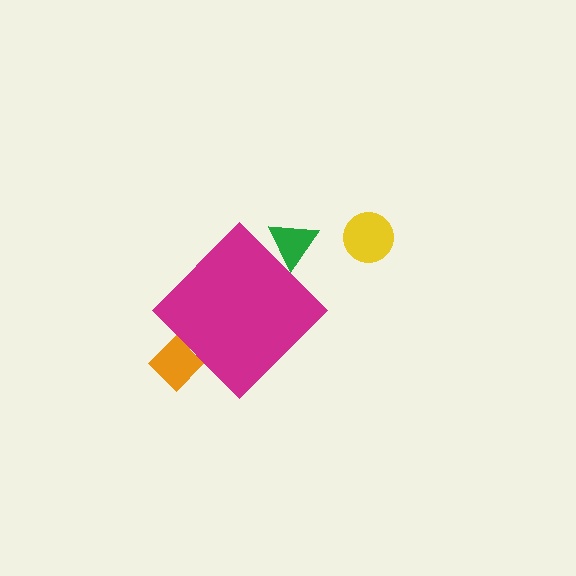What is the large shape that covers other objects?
A magenta diamond.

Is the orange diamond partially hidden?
Yes, the orange diamond is partially hidden behind the magenta diamond.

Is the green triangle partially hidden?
Yes, the green triangle is partially hidden behind the magenta diamond.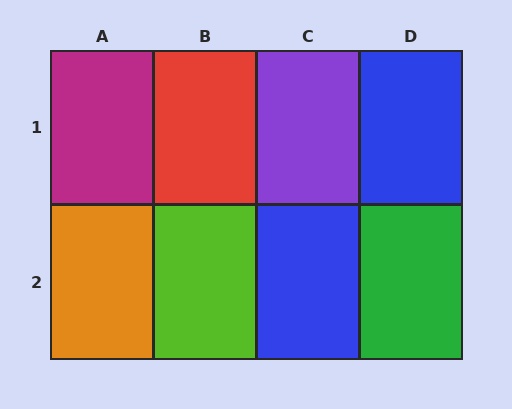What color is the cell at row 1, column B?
Red.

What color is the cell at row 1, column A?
Magenta.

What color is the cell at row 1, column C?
Purple.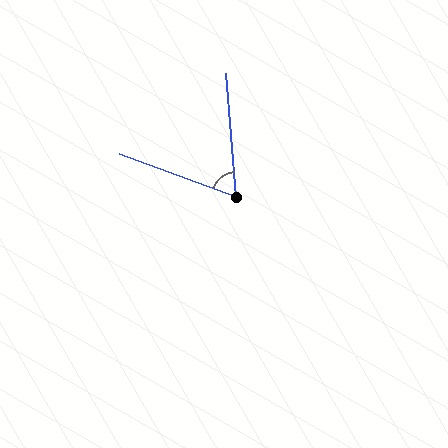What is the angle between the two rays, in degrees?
Approximately 65 degrees.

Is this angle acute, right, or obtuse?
It is acute.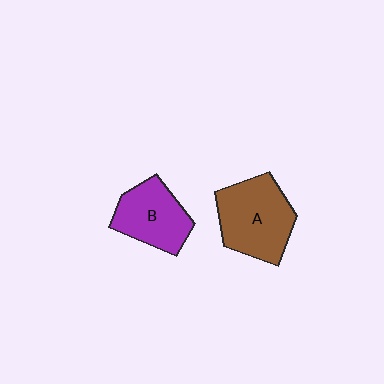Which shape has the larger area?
Shape A (brown).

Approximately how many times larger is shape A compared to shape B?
Approximately 1.3 times.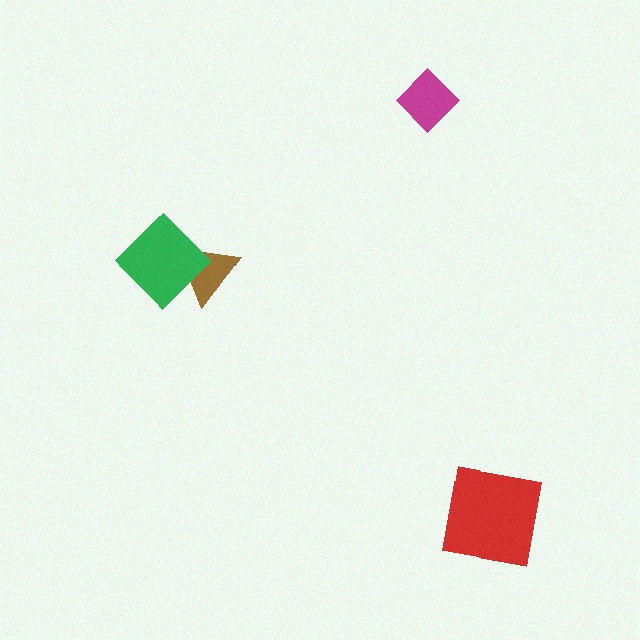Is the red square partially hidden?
No, no other shape covers it.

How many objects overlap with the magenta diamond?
0 objects overlap with the magenta diamond.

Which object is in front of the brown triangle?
The green diamond is in front of the brown triangle.